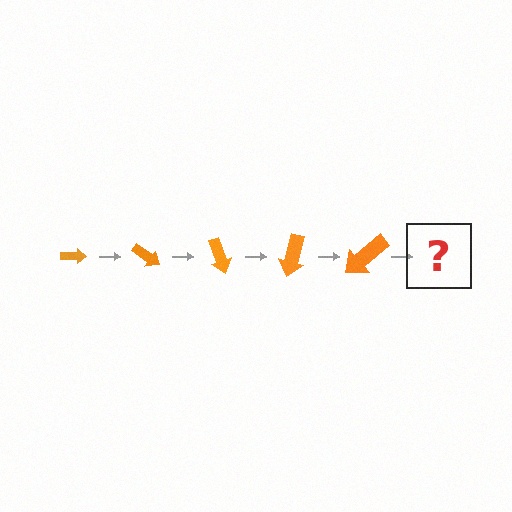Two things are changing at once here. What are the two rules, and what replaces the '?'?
The two rules are that the arrow grows larger each step and it rotates 35 degrees each step. The '?' should be an arrow, larger than the previous one and rotated 175 degrees from the start.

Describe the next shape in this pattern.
It should be an arrow, larger than the previous one and rotated 175 degrees from the start.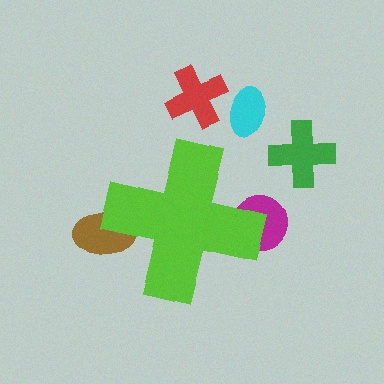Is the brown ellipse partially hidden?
Yes, the brown ellipse is partially hidden behind the lime cross.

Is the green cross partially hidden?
No, the green cross is fully visible.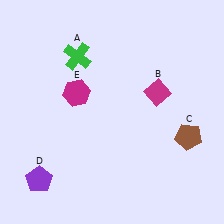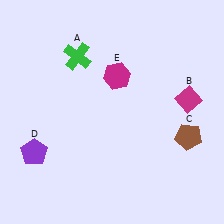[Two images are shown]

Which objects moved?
The objects that moved are: the magenta diamond (B), the purple pentagon (D), the magenta hexagon (E).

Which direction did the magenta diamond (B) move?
The magenta diamond (B) moved right.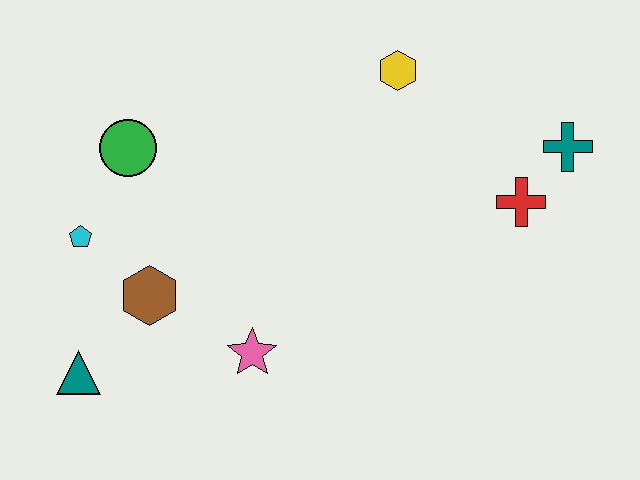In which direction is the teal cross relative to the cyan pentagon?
The teal cross is to the right of the cyan pentagon.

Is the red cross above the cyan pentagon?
Yes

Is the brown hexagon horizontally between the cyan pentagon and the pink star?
Yes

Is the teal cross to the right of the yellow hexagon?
Yes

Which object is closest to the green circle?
The cyan pentagon is closest to the green circle.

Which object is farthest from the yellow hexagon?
The teal triangle is farthest from the yellow hexagon.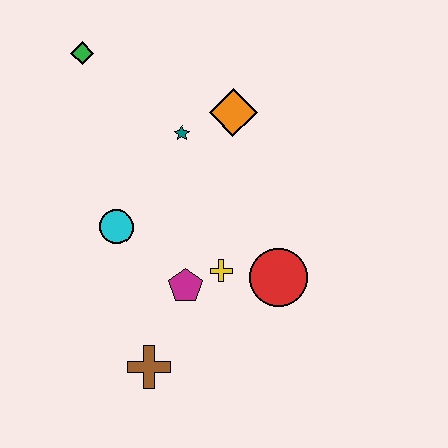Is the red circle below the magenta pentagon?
No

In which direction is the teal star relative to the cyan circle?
The teal star is above the cyan circle.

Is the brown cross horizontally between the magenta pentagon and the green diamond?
Yes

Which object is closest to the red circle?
The yellow cross is closest to the red circle.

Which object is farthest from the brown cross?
The green diamond is farthest from the brown cross.